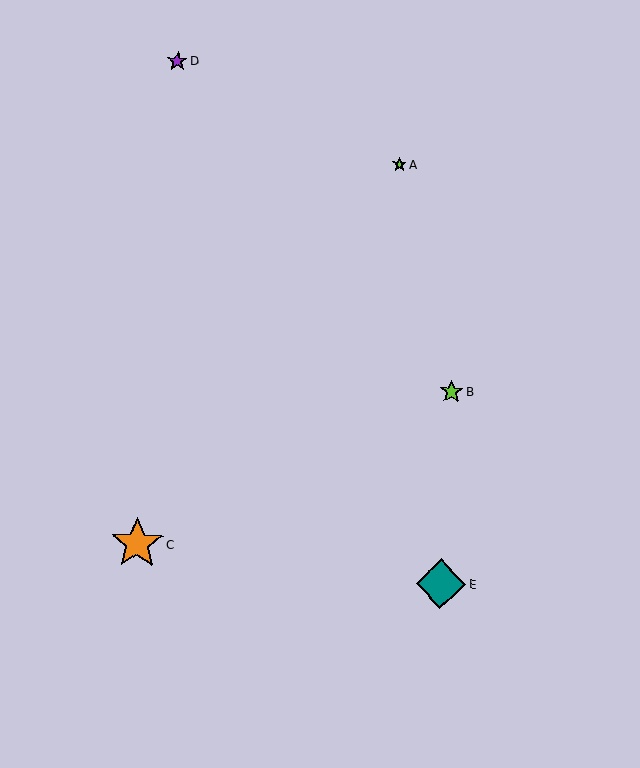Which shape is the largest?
The orange star (labeled C) is the largest.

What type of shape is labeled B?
Shape B is a lime star.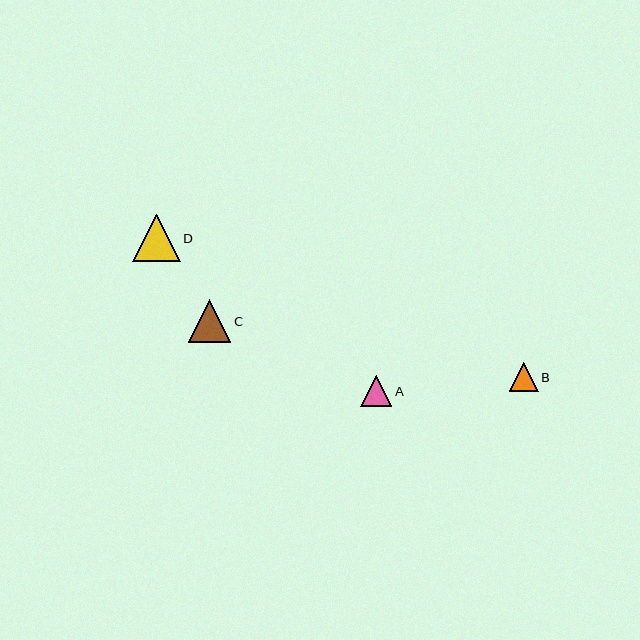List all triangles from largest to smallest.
From largest to smallest: D, C, A, B.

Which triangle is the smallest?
Triangle B is the smallest with a size of approximately 28 pixels.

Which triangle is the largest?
Triangle D is the largest with a size of approximately 48 pixels.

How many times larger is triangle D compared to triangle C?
Triangle D is approximately 1.1 times the size of triangle C.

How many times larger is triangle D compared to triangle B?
Triangle D is approximately 1.7 times the size of triangle B.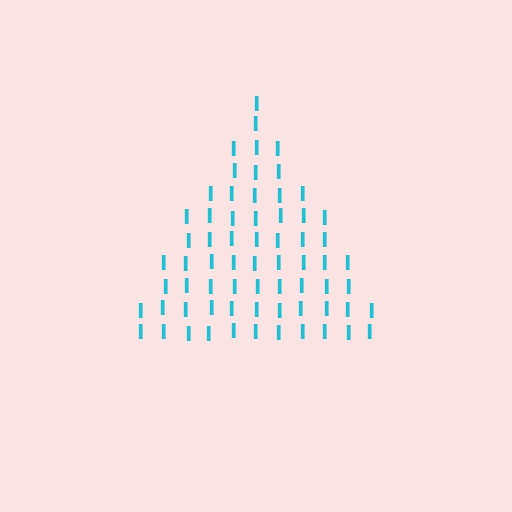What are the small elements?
The small elements are letter I's.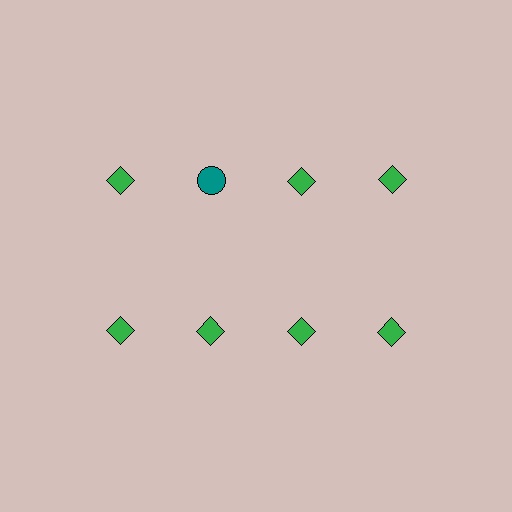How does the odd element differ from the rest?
It differs in both color (teal instead of green) and shape (circle instead of diamond).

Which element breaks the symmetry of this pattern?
The teal circle in the top row, second from left column breaks the symmetry. All other shapes are green diamonds.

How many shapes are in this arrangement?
There are 8 shapes arranged in a grid pattern.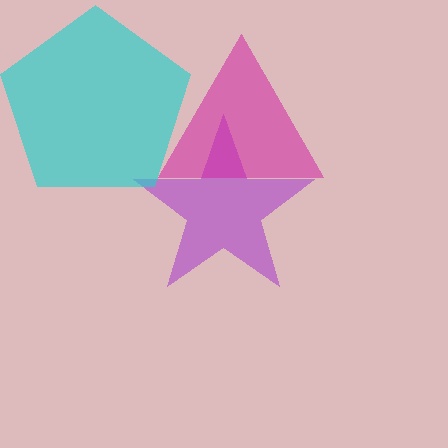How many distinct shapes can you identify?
There are 3 distinct shapes: a purple star, a cyan pentagon, a magenta triangle.